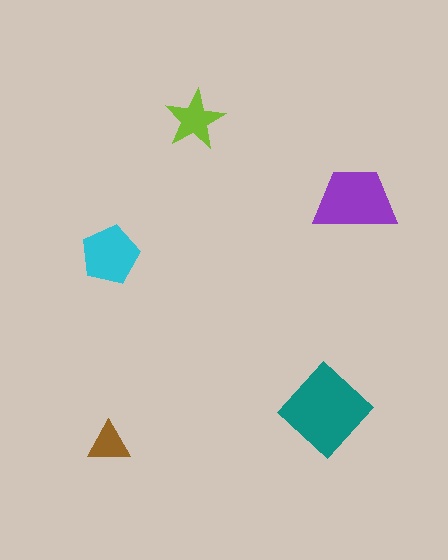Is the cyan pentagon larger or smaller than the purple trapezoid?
Smaller.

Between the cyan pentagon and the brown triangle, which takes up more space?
The cyan pentagon.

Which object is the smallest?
The brown triangle.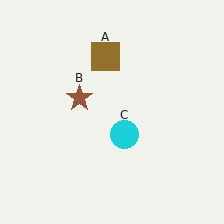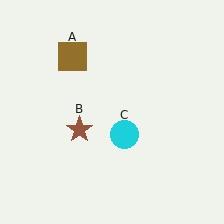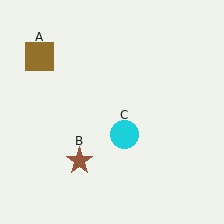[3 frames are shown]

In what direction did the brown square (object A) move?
The brown square (object A) moved left.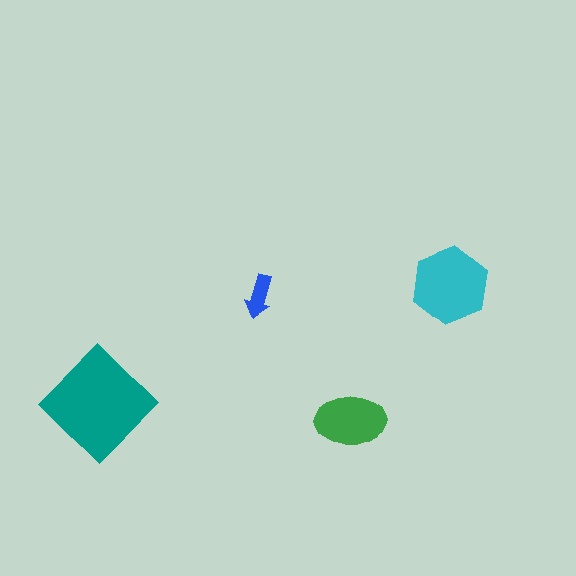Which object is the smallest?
The blue arrow.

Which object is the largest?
The teal diamond.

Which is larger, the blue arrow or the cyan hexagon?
The cyan hexagon.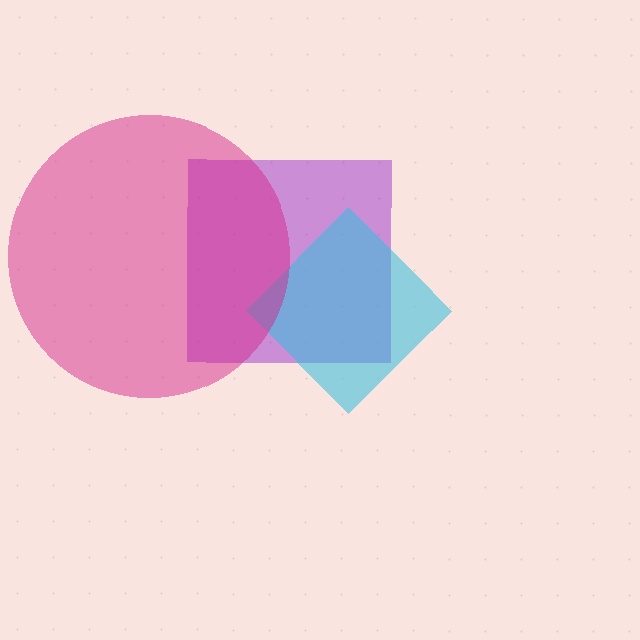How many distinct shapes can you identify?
There are 3 distinct shapes: a purple square, a cyan diamond, a magenta circle.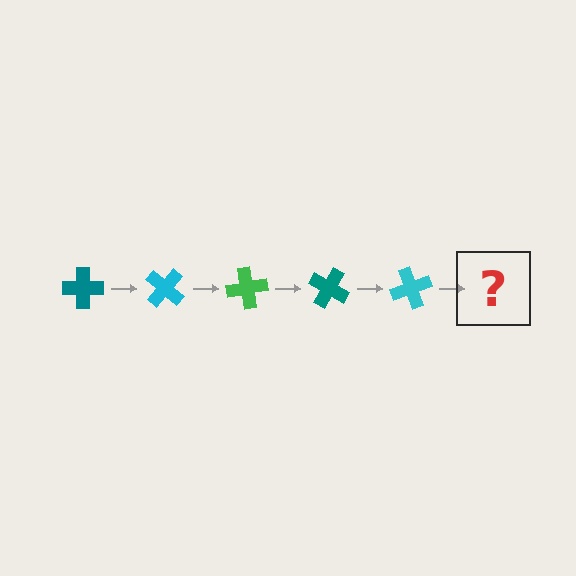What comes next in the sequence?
The next element should be a green cross, rotated 200 degrees from the start.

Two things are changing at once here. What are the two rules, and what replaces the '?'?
The two rules are that it rotates 40 degrees each step and the color cycles through teal, cyan, and green. The '?' should be a green cross, rotated 200 degrees from the start.